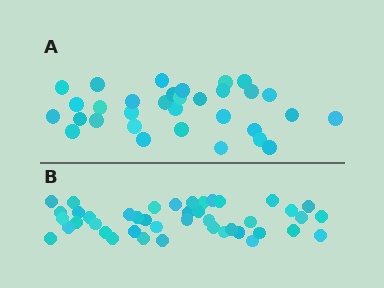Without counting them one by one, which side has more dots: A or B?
Region B (the bottom region) has more dots.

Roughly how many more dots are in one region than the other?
Region B has roughly 12 or so more dots than region A.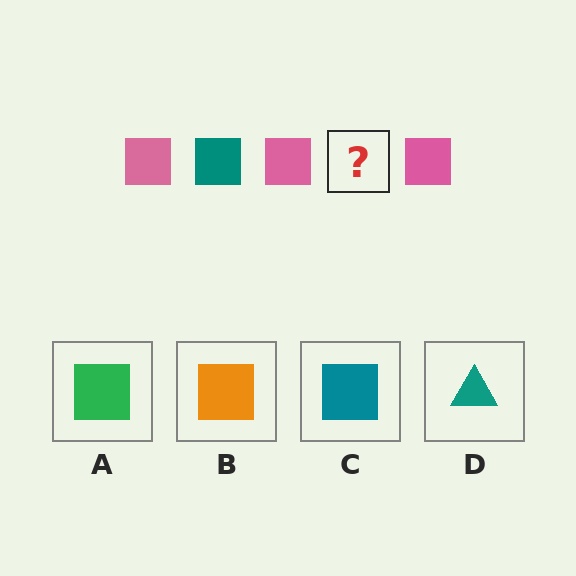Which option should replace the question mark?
Option C.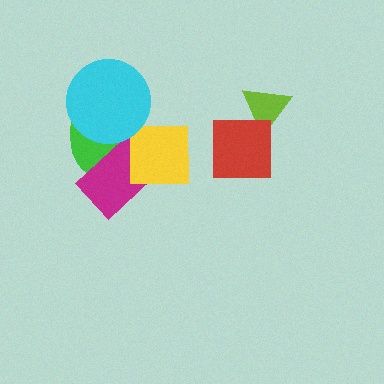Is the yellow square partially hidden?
Yes, it is partially covered by another shape.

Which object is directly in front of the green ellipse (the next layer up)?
The magenta rectangle is directly in front of the green ellipse.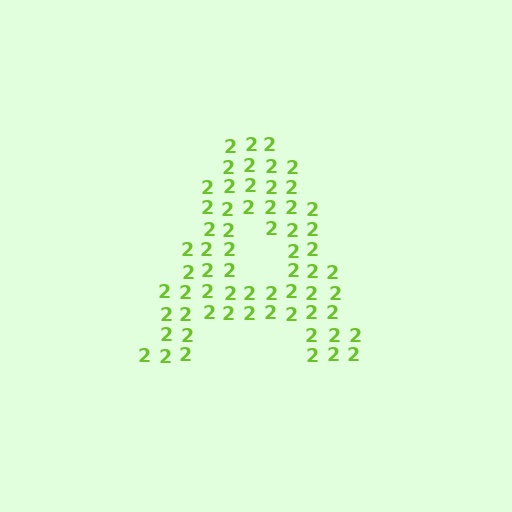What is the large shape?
The large shape is the letter A.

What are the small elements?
The small elements are digit 2's.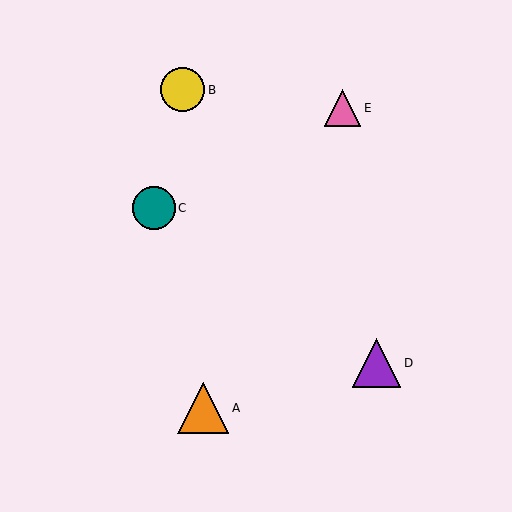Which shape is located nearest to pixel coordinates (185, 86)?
The yellow circle (labeled B) at (183, 90) is nearest to that location.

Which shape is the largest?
The orange triangle (labeled A) is the largest.